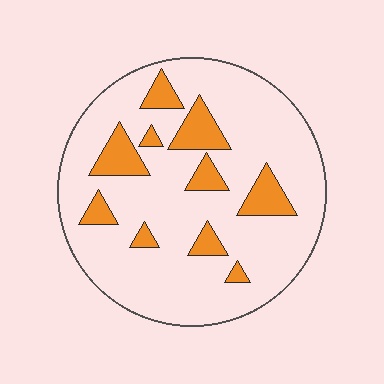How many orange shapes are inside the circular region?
10.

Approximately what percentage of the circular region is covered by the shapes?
Approximately 15%.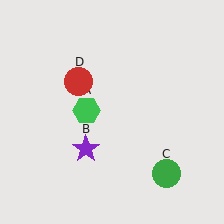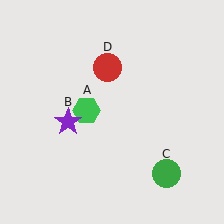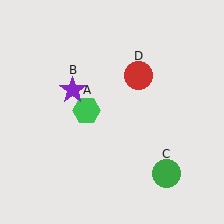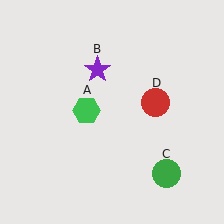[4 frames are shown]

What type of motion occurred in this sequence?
The purple star (object B), red circle (object D) rotated clockwise around the center of the scene.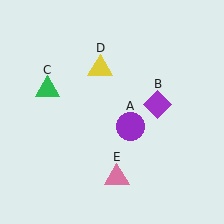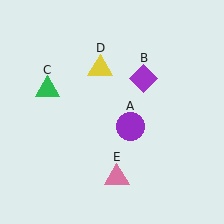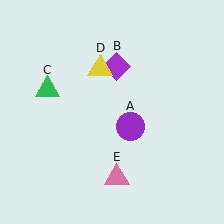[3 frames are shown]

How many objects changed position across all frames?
1 object changed position: purple diamond (object B).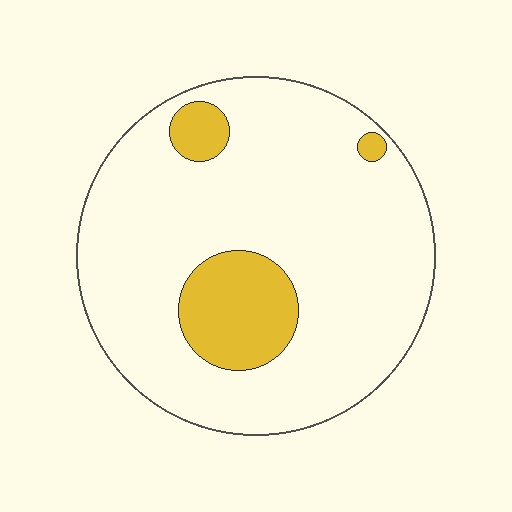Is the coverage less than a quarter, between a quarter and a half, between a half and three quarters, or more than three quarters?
Less than a quarter.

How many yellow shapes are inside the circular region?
3.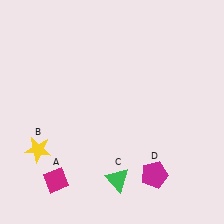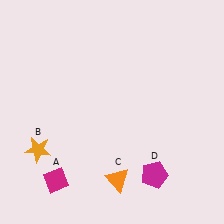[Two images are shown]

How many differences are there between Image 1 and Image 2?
There are 2 differences between the two images.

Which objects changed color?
B changed from yellow to orange. C changed from green to orange.